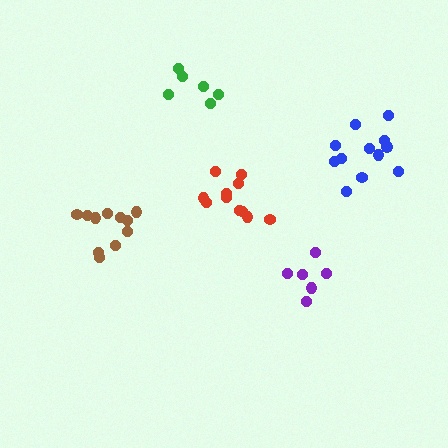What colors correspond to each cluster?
The clusters are colored: purple, blue, brown, green, red.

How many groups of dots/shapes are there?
There are 5 groups.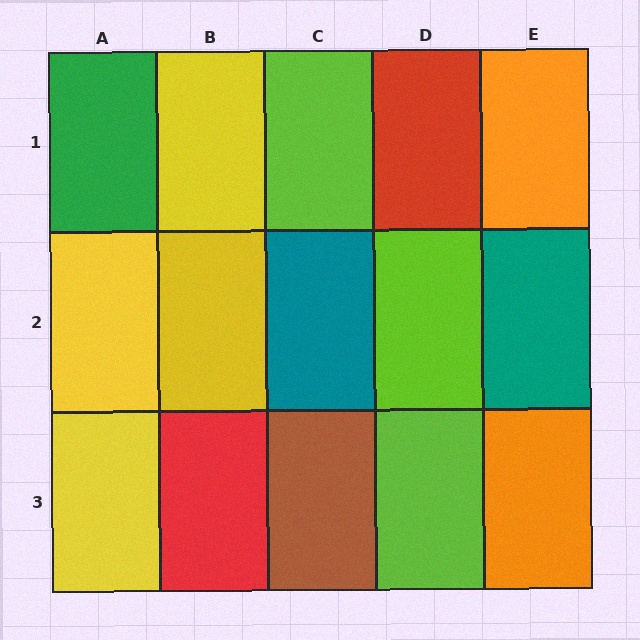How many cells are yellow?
4 cells are yellow.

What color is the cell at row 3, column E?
Orange.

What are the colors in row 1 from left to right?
Green, yellow, lime, red, orange.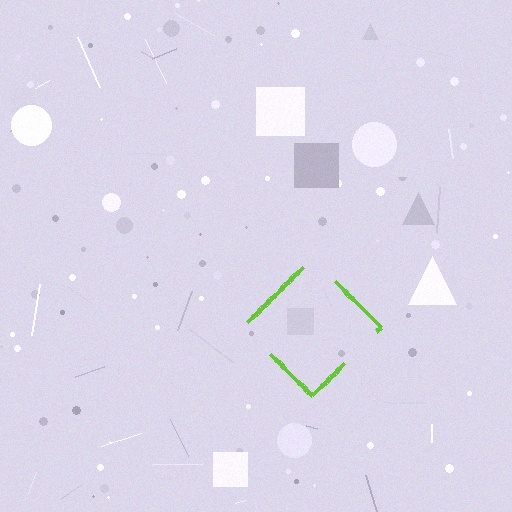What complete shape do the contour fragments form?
The contour fragments form a diamond.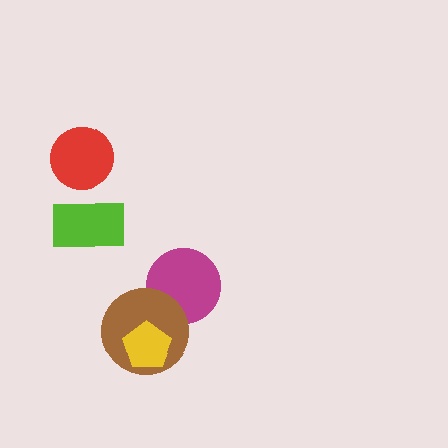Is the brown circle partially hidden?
Yes, it is partially covered by another shape.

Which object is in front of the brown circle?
The yellow pentagon is in front of the brown circle.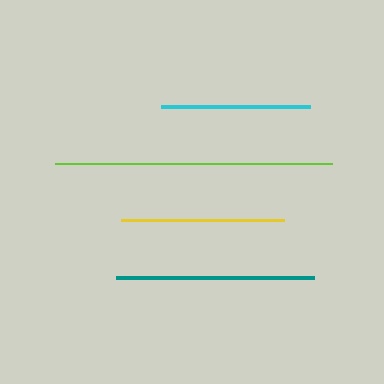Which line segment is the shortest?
The cyan line is the shortest at approximately 149 pixels.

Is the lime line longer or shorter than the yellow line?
The lime line is longer than the yellow line.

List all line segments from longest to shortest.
From longest to shortest: lime, teal, yellow, cyan.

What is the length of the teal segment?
The teal segment is approximately 198 pixels long.